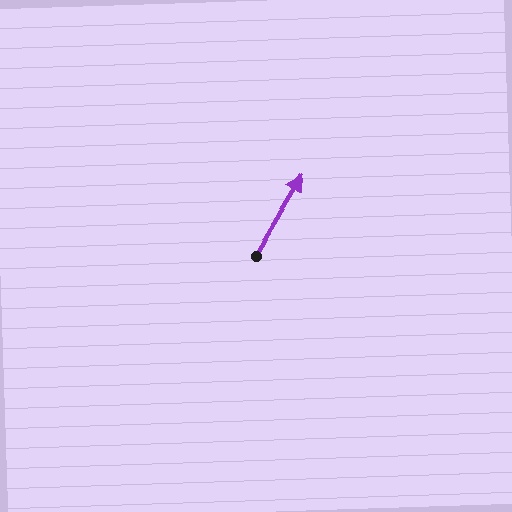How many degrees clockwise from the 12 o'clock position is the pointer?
Approximately 31 degrees.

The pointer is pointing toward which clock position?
Roughly 1 o'clock.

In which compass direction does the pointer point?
Northeast.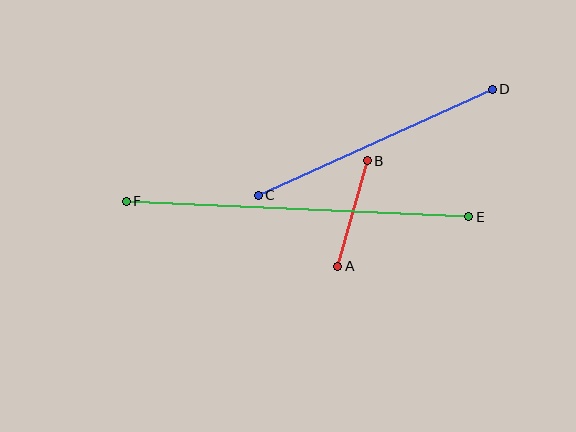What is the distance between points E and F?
The distance is approximately 343 pixels.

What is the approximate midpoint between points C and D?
The midpoint is at approximately (375, 142) pixels.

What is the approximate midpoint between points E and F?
The midpoint is at approximately (298, 209) pixels.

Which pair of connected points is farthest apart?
Points E and F are farthest apart.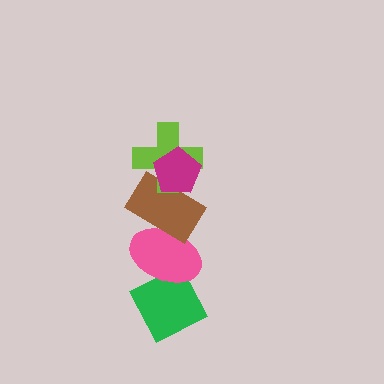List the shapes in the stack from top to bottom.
From top to bottom: the magenta pentagon, the lime cross, the brown rectangle, the pink ellipse, the green diamond.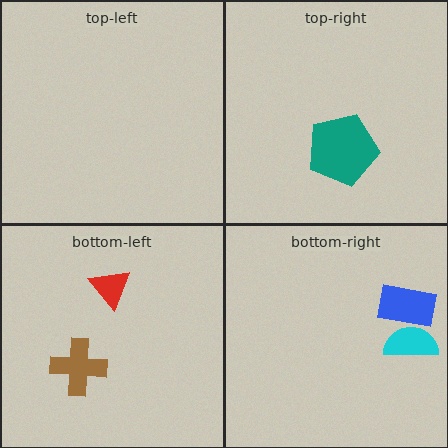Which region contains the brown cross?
The bottom-left region.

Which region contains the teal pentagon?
The top-right region.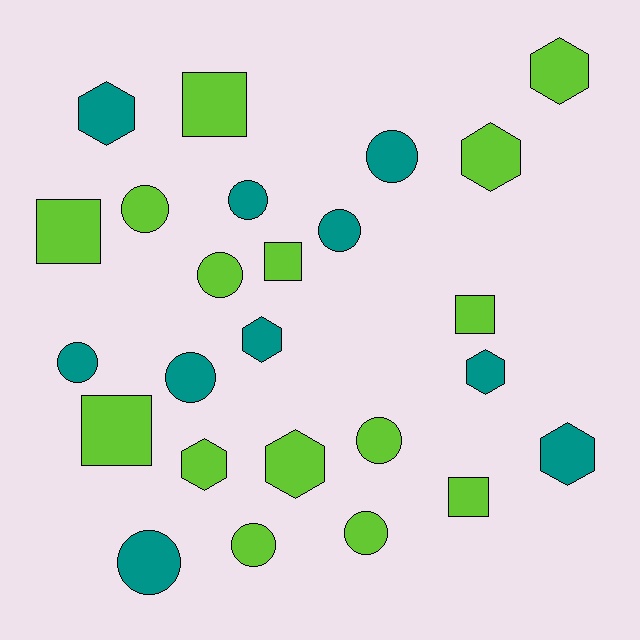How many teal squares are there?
There are no teal squares.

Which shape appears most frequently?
Circle, with 11 objects.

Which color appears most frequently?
Lime, with 15 objects.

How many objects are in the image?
There are 25 objects.